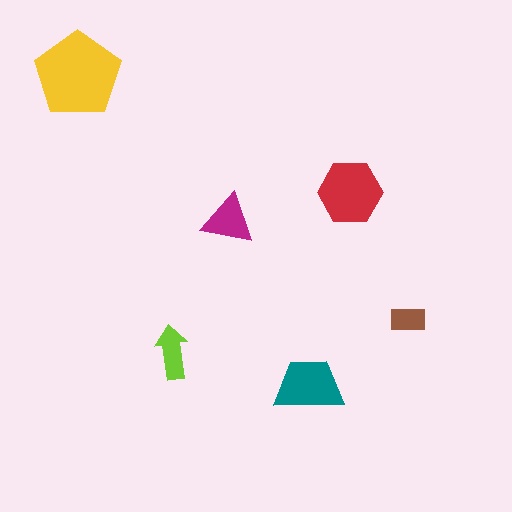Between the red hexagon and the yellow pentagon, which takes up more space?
The yellow pentagon.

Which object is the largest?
The yellow pentagon.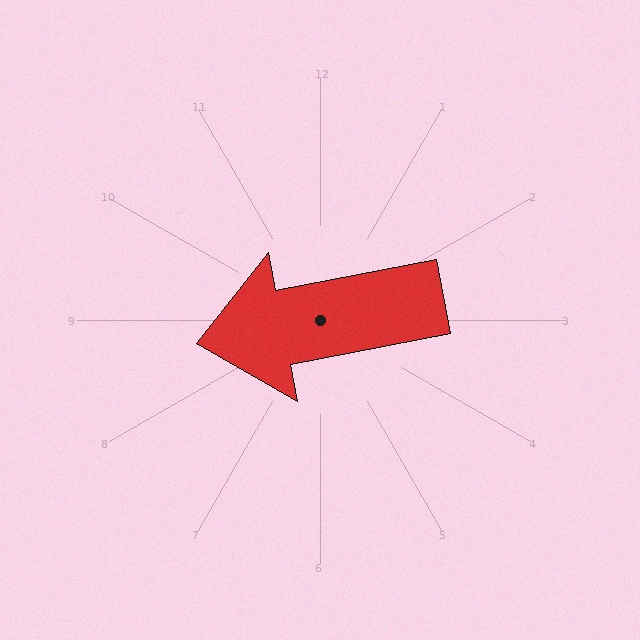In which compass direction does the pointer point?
West.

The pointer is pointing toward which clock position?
Roughly 9 o'clock.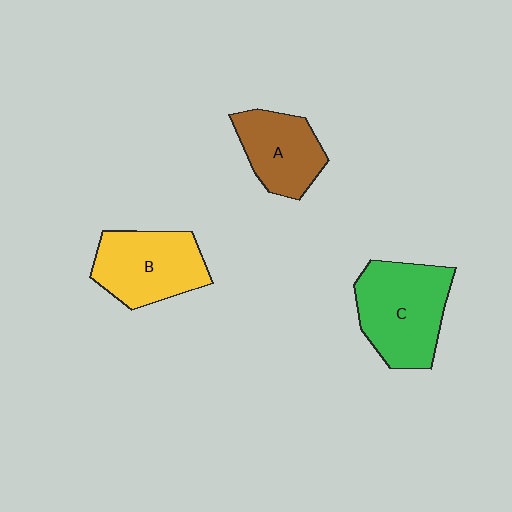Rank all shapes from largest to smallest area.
From largest to smallest: C (green), B (yellow), A (brown).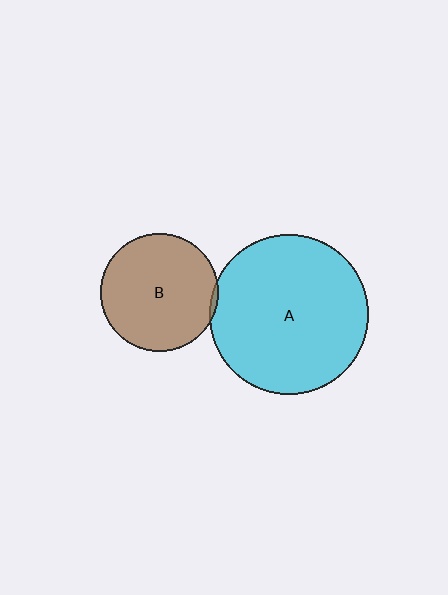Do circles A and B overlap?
Yes.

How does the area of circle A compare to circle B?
Approximately 1.8 times.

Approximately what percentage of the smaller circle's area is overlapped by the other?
Approximately 5%.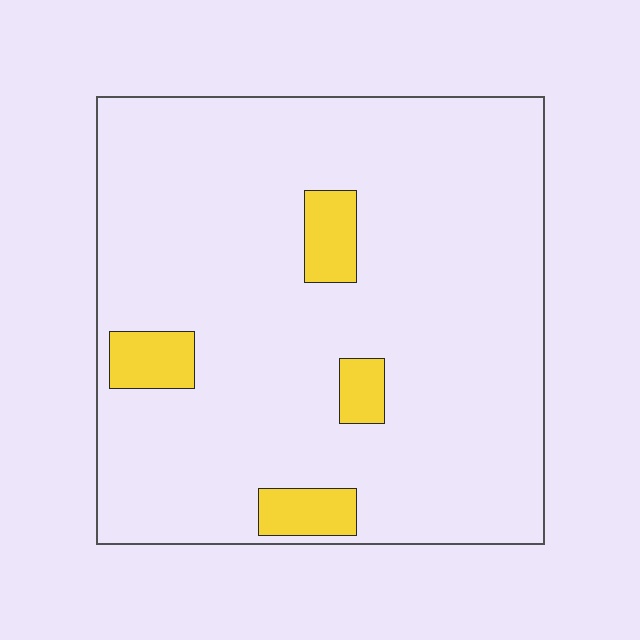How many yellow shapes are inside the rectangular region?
4.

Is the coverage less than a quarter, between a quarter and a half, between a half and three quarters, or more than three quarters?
Less than a quarter.